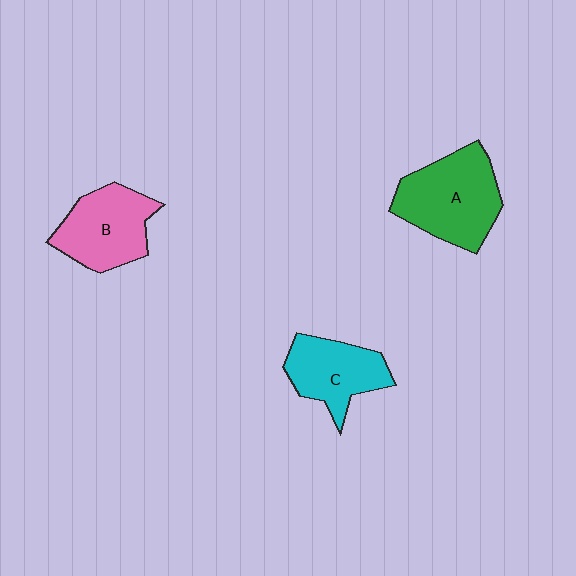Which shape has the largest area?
Shape A (green).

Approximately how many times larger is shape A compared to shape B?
Approximately 1.2 times.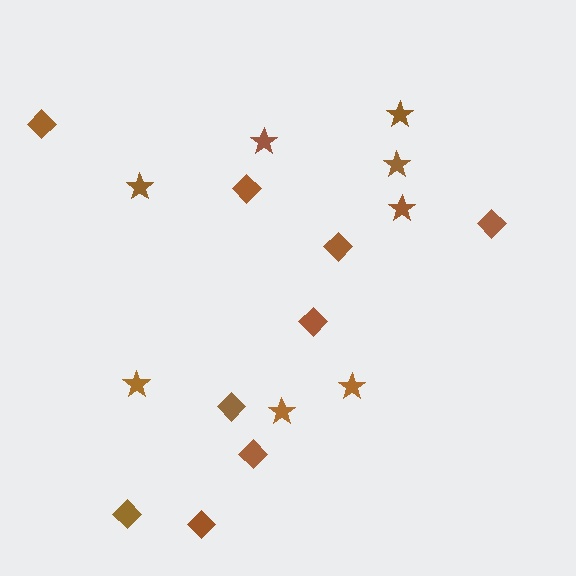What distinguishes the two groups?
There are 2 groups: one group of stars (8) and one group of diamonds (9).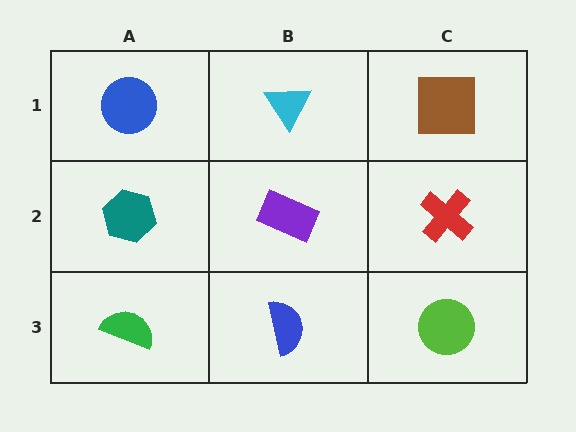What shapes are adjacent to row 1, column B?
A purple rectangle (row 2, column B), a blue circle (row 1, column A), a brown square (row 1, column C).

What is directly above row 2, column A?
A blue circle.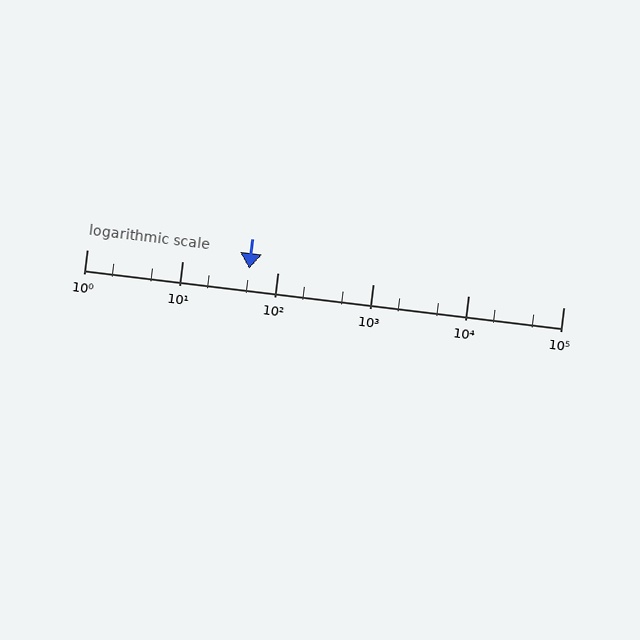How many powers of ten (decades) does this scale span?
The scale spans 5 decades, from 1 to 100000.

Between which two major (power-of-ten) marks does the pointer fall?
The pointer is between 10 and 100.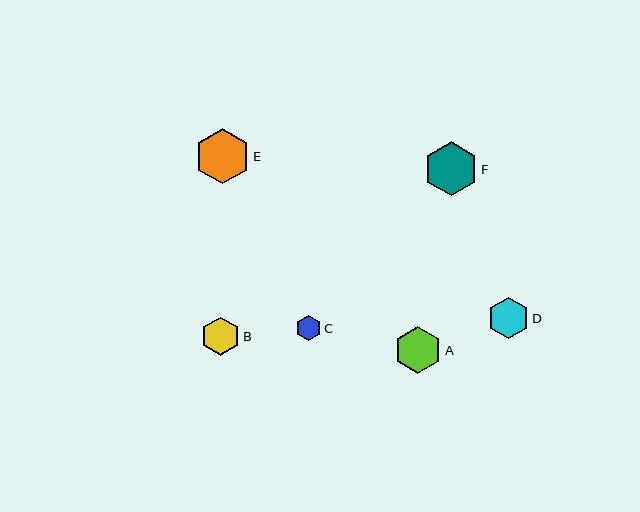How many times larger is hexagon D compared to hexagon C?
Hexagon D is approximately 1.6 times the size of hexagon C.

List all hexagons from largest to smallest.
From largest to smallest: E, F, A, D, B, C.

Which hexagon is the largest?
Hexagon E is the largest with a size of approximately 55 pixels.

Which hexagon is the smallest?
Hexagon C is the smallest with a size of approximately 26 pixels.